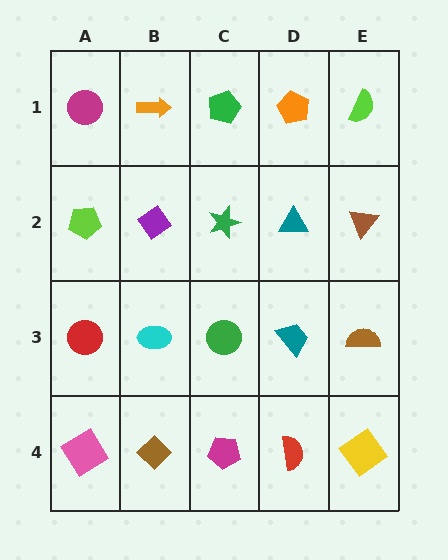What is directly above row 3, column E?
A brown triangle.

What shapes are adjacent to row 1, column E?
A brown triangle (row 2, column E), an orange pentagon (row 1, column D).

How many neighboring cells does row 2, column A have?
3.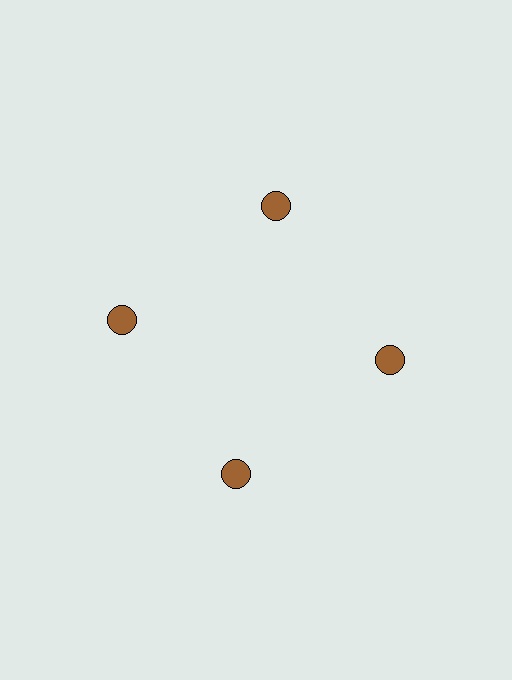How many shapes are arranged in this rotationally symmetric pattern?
There are 4 shapes, arranged in 4 groups of 1.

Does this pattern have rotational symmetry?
Yes, this pattern has 4-fold rotational symmetry. It looks the same after rotating 90 degrees around the center.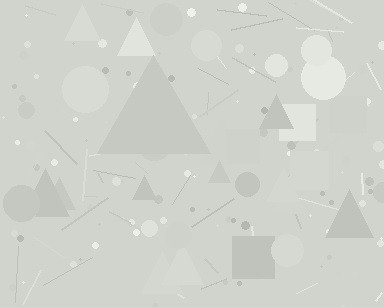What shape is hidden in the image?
A triangle is hidden in the image.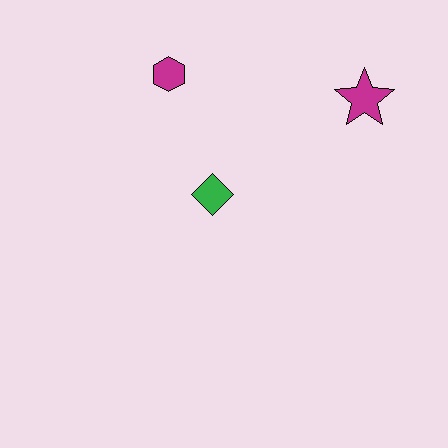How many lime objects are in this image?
There are no lime objects.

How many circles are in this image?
There are no circles.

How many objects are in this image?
There are 3 objects.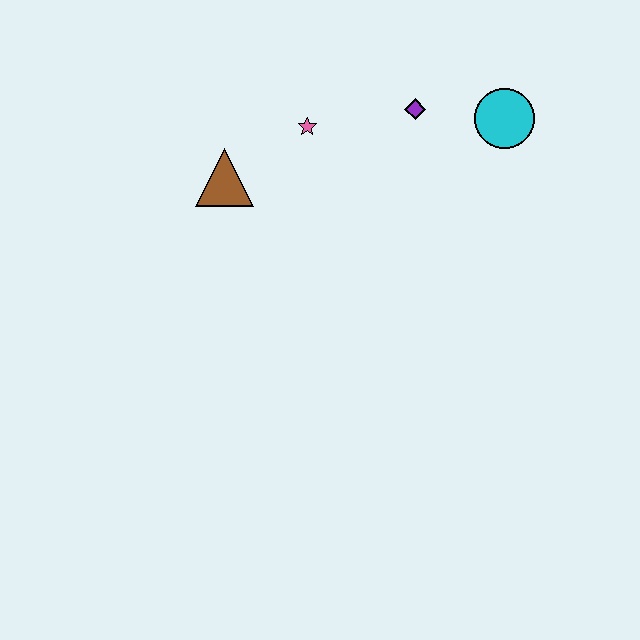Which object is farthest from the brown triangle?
The cyan circle is farthest from the brown triangle.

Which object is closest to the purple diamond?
The cyan circle is closest to the purple diamond.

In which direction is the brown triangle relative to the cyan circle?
The brown triangle is to the left of the cyan circle.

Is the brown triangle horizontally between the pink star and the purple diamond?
No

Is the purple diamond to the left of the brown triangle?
No